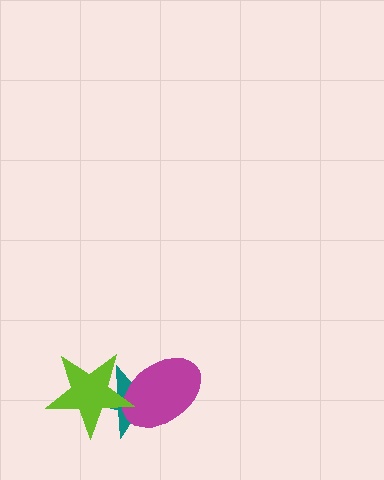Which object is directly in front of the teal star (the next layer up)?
The magenta ellipse is directly in front of the teal star.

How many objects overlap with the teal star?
2 objects overlap with the teal star.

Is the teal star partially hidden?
Yes, it is partially covered by another shape.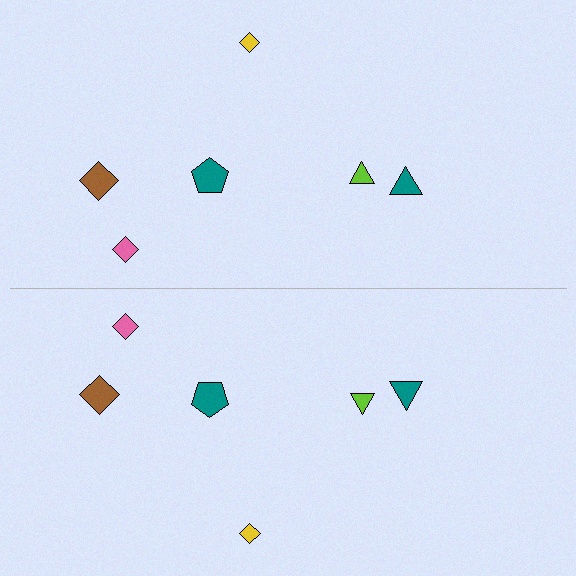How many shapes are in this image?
There are 12 shapes in this image.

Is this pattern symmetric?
Yes, this pattern has bilateral (reflection) symmetry.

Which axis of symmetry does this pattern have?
The pattern has a horizontal axis of symmetry running through the center of the image.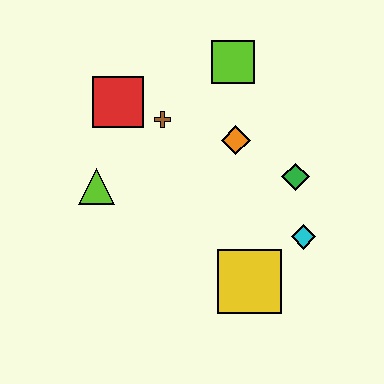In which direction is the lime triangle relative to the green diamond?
The lime triangle is to the left of the green diamond.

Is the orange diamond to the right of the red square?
Yes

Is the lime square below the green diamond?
No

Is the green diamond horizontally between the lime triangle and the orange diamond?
No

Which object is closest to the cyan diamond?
The green diamond is closest to the cyan diamond.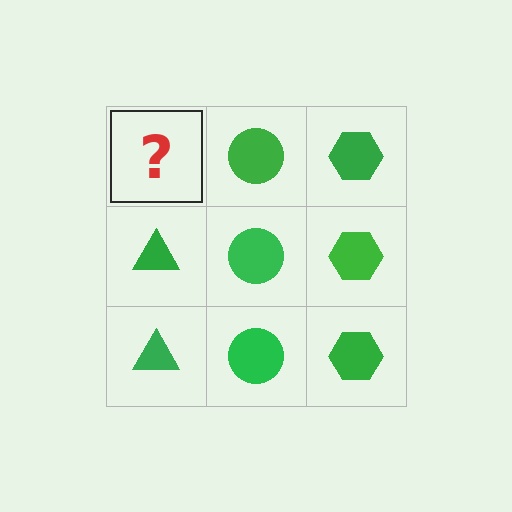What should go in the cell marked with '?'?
The missing cell should contain a green triangle.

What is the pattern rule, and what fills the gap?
The rule is that each column has a consistent shape. The gap should be filled with a green triangle.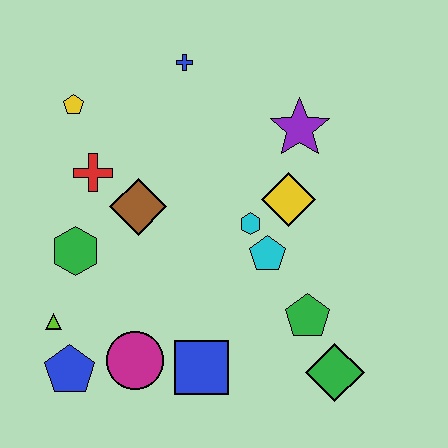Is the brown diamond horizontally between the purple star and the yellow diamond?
No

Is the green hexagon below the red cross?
Yes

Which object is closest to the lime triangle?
The blue pentagon is closest to the lime triangle.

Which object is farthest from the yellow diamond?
The blue pentagon is farthest from the yellow diamond.